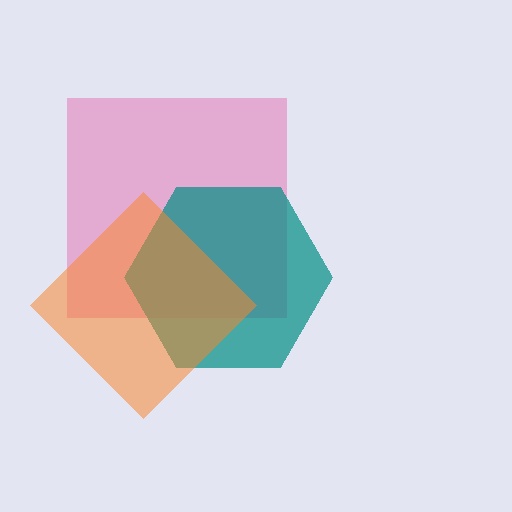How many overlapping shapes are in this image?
There are 3 overlapping shapes in the image.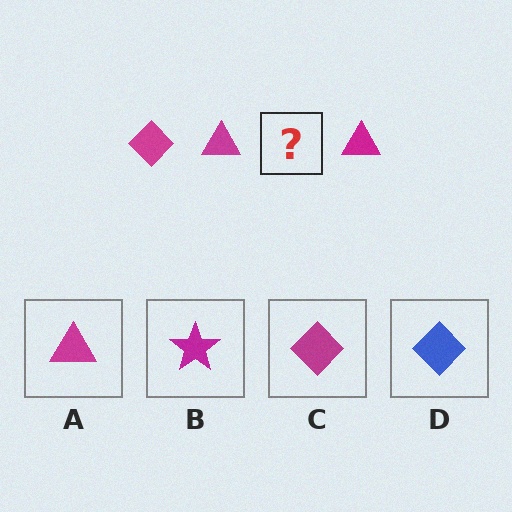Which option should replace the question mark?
Option C.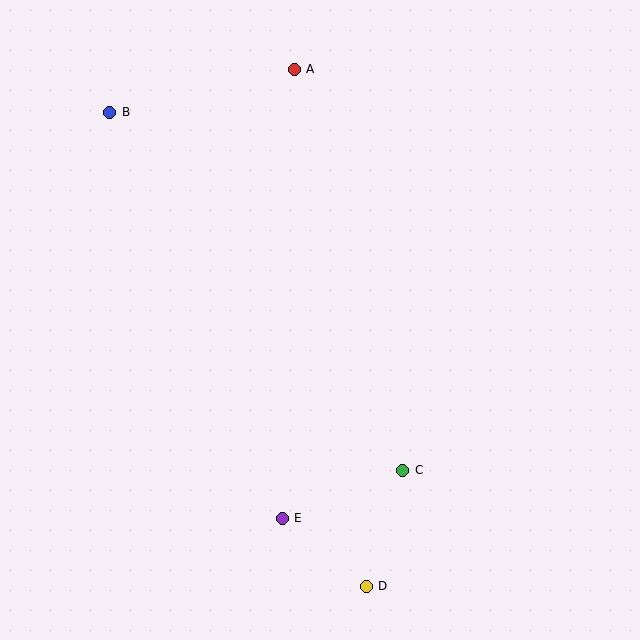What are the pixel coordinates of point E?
Point E is at (282, 518).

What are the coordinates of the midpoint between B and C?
The midpoint between B and C is at (256, 291).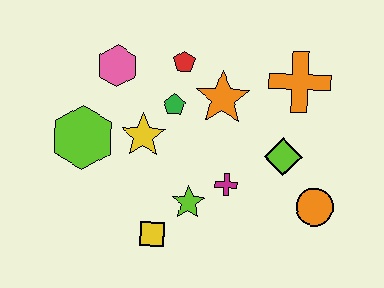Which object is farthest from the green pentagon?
The orange circle is farthest from the green pentagon.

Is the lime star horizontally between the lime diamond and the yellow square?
Yes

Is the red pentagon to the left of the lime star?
Yes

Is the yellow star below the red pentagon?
Yes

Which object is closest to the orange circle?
The lime diamond is closest to the orange circle.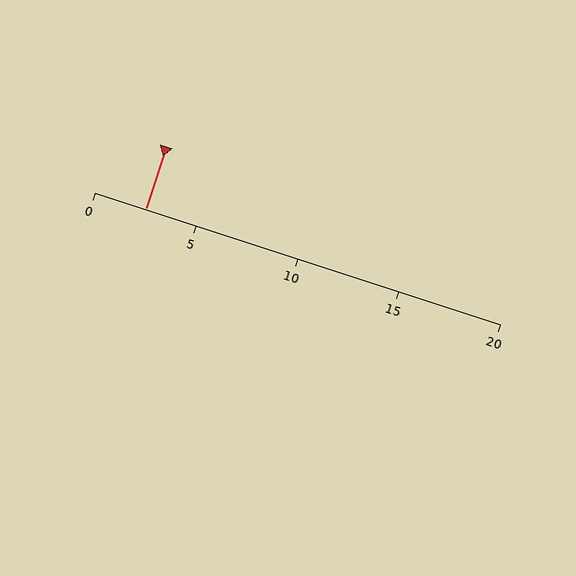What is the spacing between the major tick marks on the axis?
The major ticks are spaced 5 apart.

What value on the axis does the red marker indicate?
The marker indicates approximately 2.5.